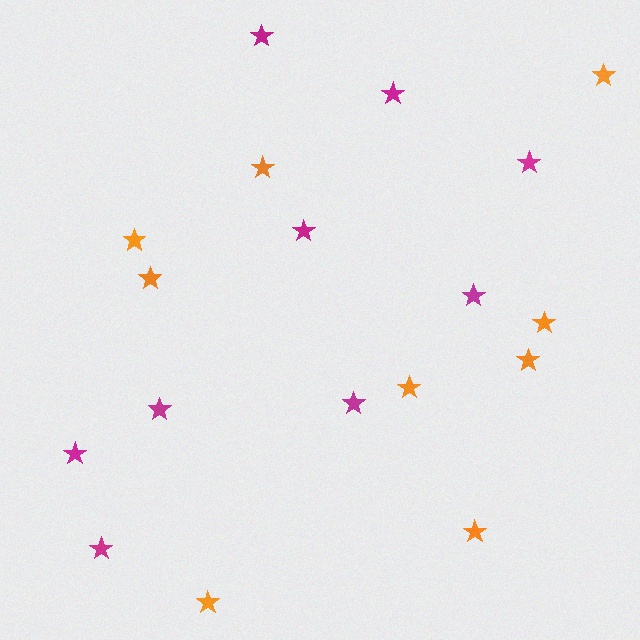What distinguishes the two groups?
There are 2 groups: one group of magenta stars (9) and one group of orange stars (9).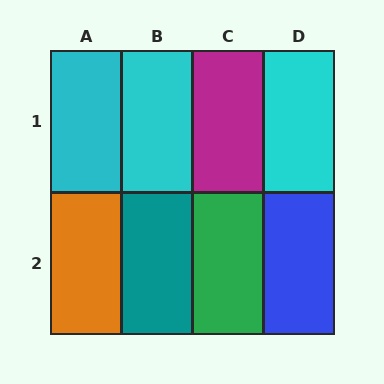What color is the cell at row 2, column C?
Green.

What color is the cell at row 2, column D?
Blue.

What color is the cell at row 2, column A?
Orange.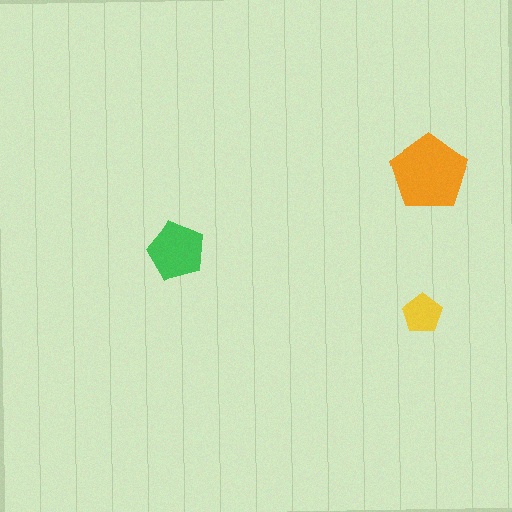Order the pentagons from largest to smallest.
the orange one, the green one, the yellow one.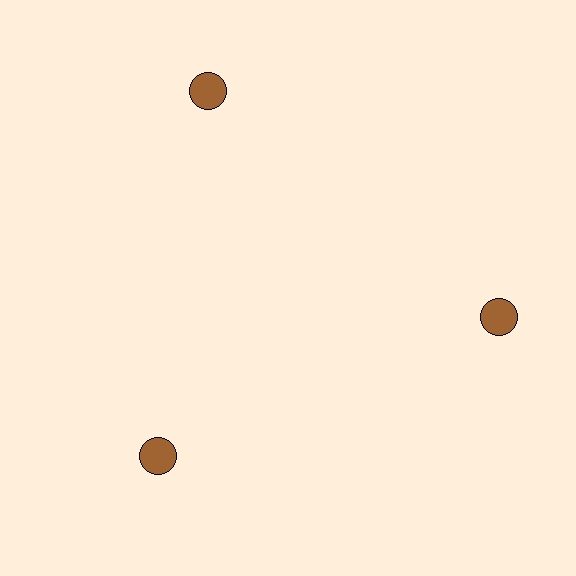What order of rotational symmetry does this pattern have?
This pattern has 3-fold rotational symmetry.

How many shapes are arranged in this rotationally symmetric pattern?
There are 3 shapes, arranged in 3 groups of 1.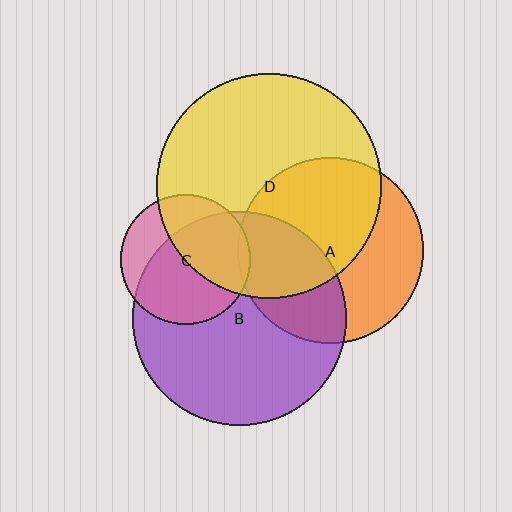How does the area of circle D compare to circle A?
Approximately 1.5 times.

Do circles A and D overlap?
Yes.